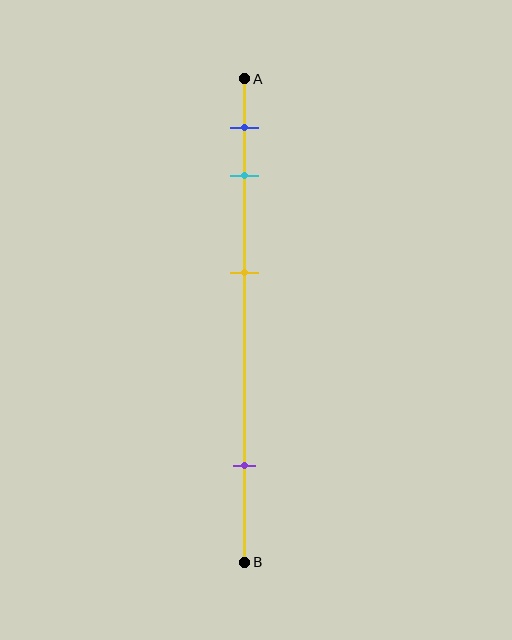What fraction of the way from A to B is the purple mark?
The purple mark is approximately 80% (0.8) of the way from A to B.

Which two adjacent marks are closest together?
The blue and cyan marks are the closest adjacent pair.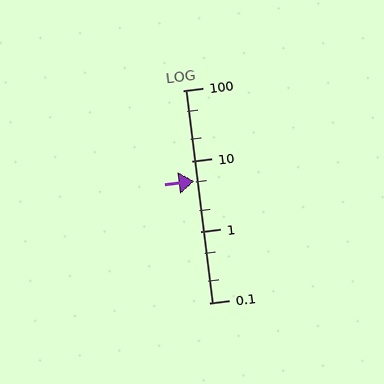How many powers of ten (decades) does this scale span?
The scale spans 3 decades, from 0.1 to 100.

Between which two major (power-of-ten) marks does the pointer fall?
The pointer is between 1 and 10.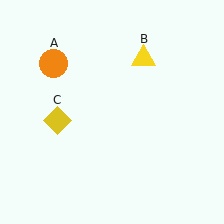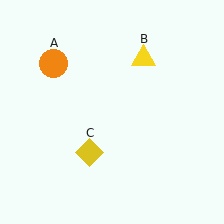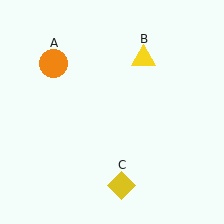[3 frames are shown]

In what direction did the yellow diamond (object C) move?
The yellow diamond (object C) moved down and to the right.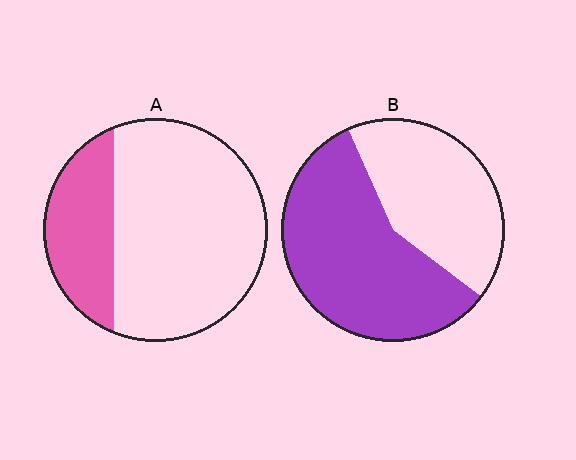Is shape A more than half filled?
No.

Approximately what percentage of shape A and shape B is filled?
A is approximately 25% and B is approximately 60%.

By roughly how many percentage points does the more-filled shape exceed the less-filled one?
By roughly 30 percentage points (B over A).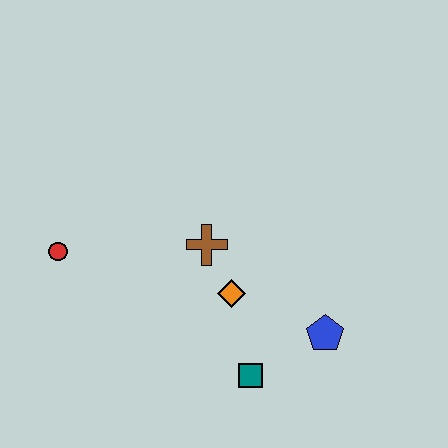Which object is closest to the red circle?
The brown cross is closest to the red circle.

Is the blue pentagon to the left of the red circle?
No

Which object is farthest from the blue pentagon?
The red circle is farthest from the blue pentagon.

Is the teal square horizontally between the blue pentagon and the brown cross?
Yes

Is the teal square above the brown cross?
No